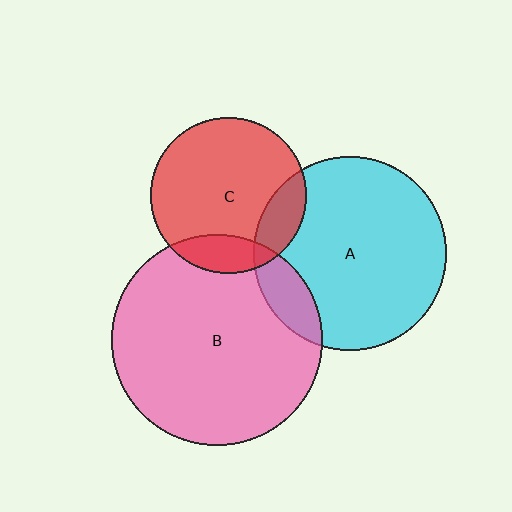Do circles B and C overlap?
Yes.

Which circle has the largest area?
Circle B (pink).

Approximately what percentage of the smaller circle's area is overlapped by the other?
Approximately 15%.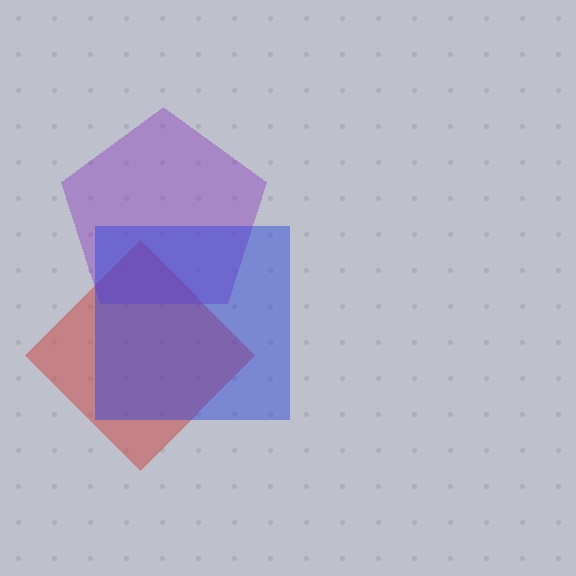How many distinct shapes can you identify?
There are 3 distinct shapes: a red diamond, a purple pentagon, a blue square.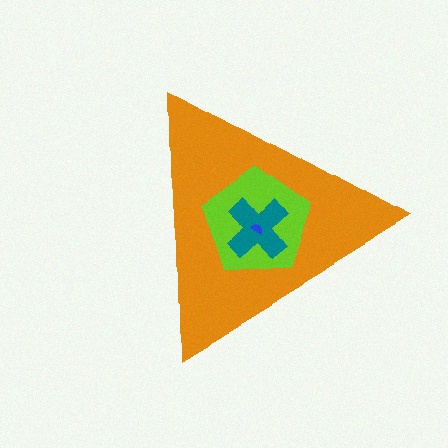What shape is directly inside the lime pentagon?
The teal cross.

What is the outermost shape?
The orange triangle.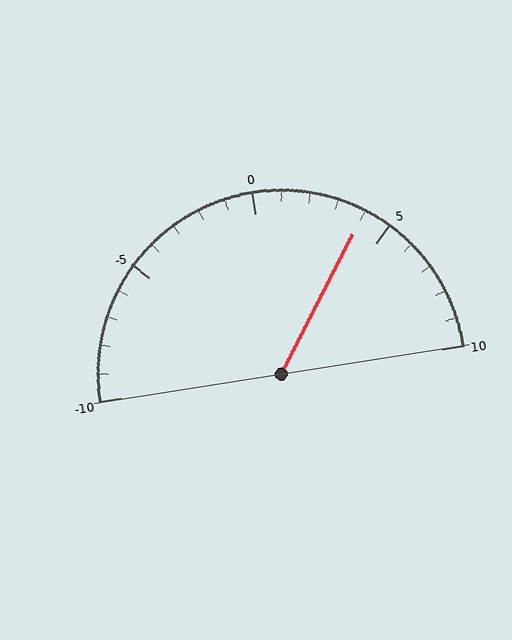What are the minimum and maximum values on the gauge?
The gauge ranges from -10 to 10.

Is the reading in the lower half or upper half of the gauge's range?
The reading is in the upper half of the range (-10 to 10).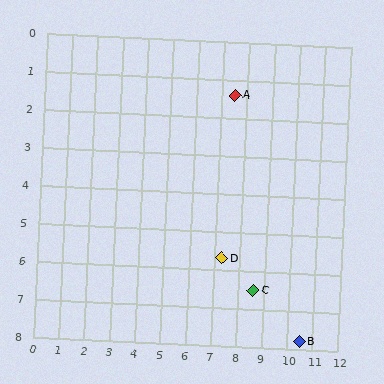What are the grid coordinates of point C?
Point C is at approximately (8.6, 6.5).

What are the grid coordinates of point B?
Point B is at approximately (10.5, 7.8).